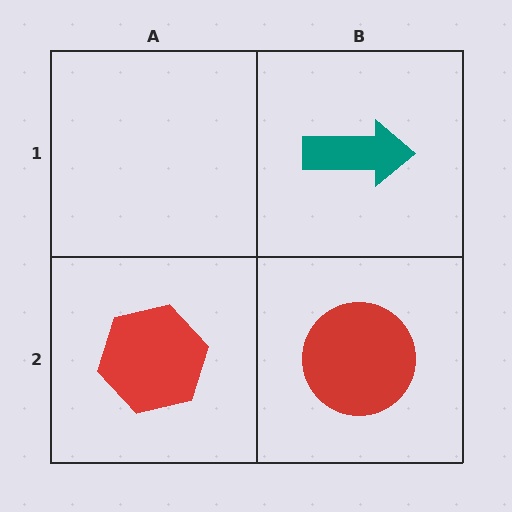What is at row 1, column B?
A teal arrow.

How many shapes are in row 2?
2 shapes.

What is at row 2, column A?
A red hexagon.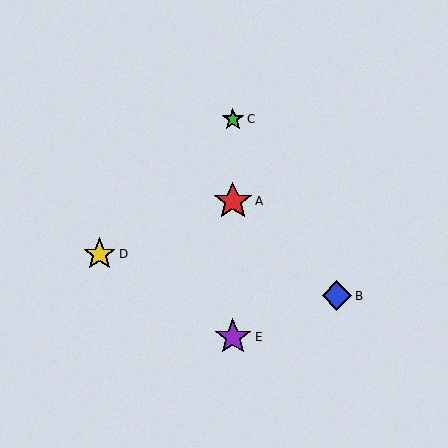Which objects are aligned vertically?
Objects A, C, E are aligned vertically.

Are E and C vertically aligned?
Yes, both are at x≈233.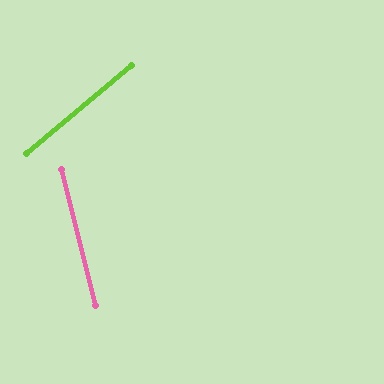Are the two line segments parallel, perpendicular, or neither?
Neither parallel nor perpendicular — they differ by about 64°.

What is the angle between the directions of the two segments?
Approximately 64 degrees.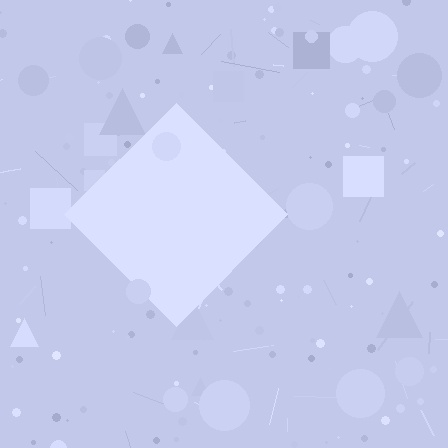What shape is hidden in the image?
A diamond is hidden in the image.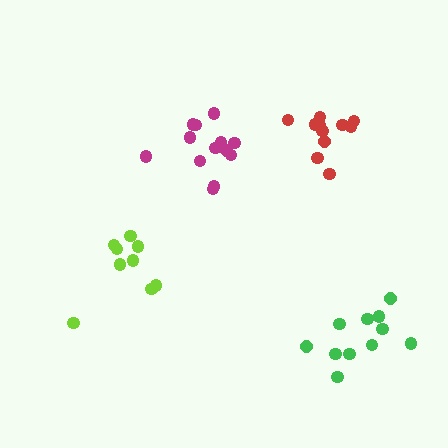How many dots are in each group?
Group 1: 13 dots, Group 2: 9 dots, Group 3: 11 dots, Group 4: 12 dots (45 total).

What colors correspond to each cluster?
The clusters are colored: magenta, lime, green, red.